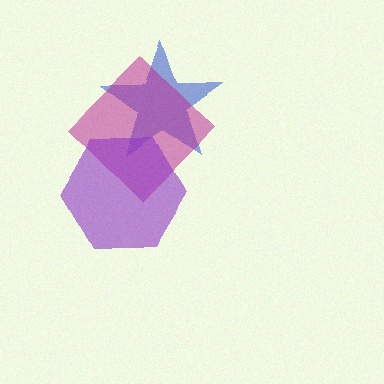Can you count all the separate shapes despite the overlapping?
Yes, there are 3 separate shapes.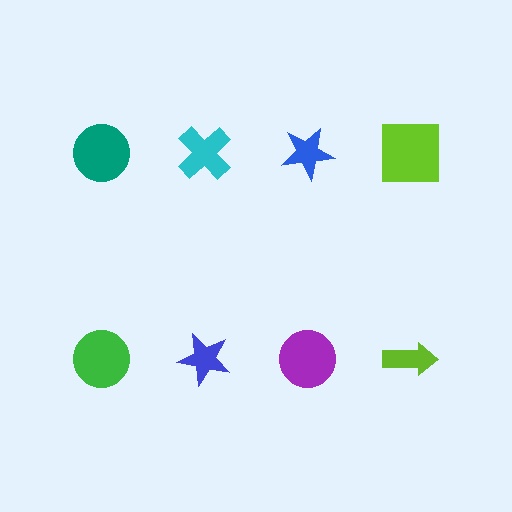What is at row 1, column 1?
A teal circle.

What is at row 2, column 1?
A green circle.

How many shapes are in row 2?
4 shapes.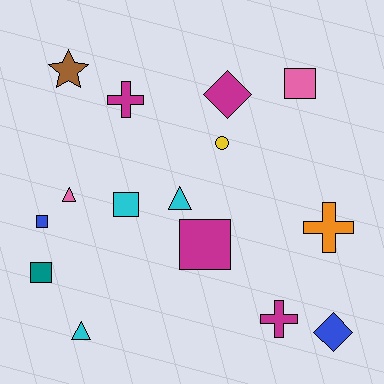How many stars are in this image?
There is 1 star.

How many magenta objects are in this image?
There are 4 magenta objects.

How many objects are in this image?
There are 15 objects.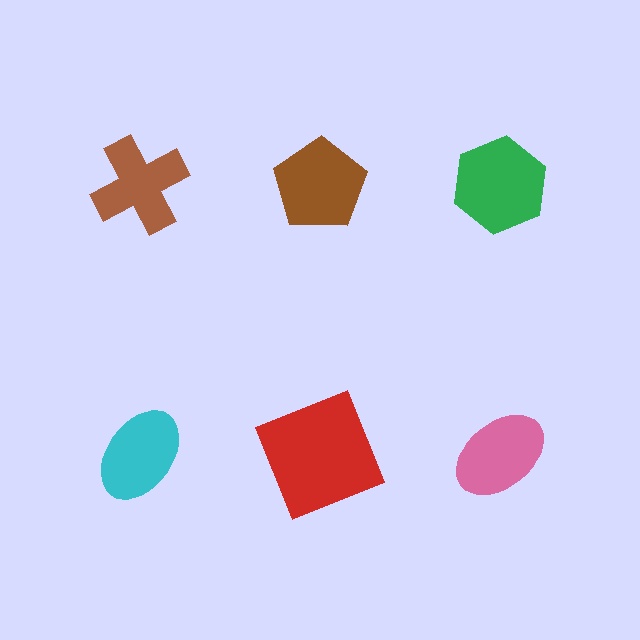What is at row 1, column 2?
A brown pentagon.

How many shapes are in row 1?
3 shapes.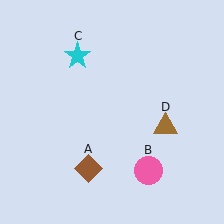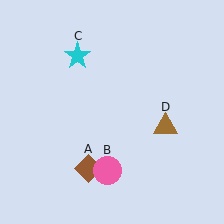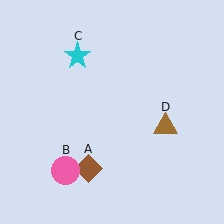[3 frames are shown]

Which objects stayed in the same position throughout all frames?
Brown diamond (object A) and cyan star (object C) and brown triangle (object D) remained stationary.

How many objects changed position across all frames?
1 object changed position: pink circle (object B).